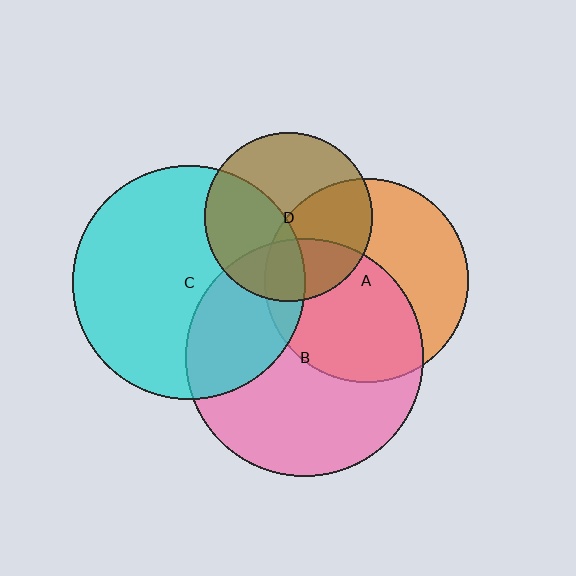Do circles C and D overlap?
Yes.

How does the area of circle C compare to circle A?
Approximately 1.3 times.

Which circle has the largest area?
Circle B (pink).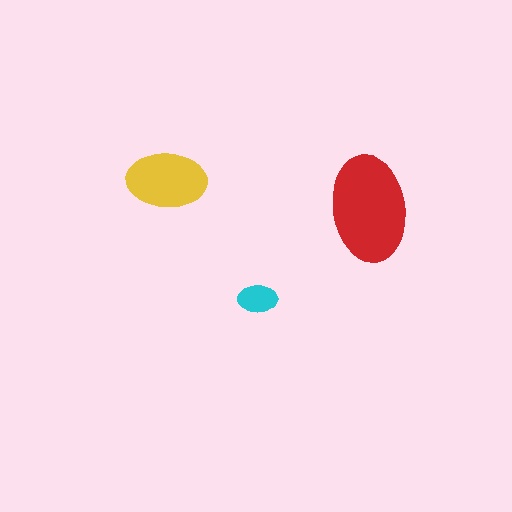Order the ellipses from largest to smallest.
the red one, the yellow one, the cyan one.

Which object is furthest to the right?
The red ellipse is rightmost.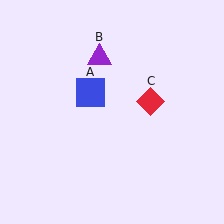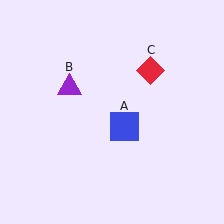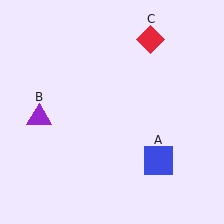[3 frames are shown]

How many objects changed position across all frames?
3 objects changed position: blue square (object A), purple triangle (object B), red diamond (object C).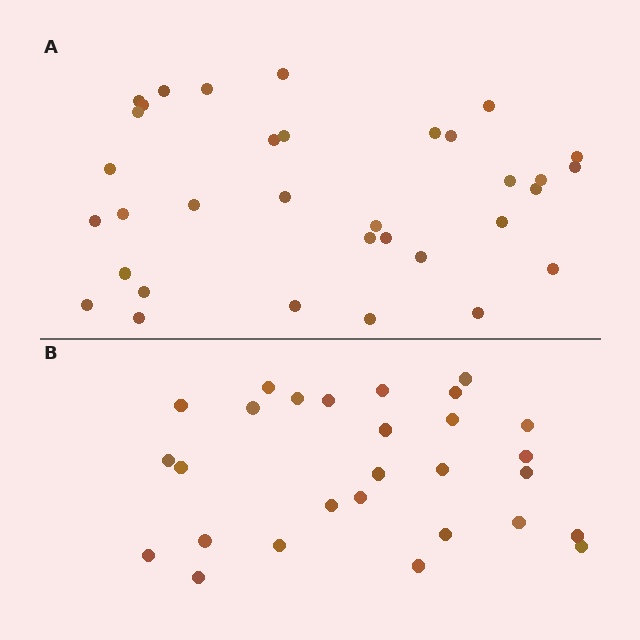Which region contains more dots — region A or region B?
Region A (the top region) has more dots.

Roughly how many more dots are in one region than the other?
Region A has about 6 more dots than region B.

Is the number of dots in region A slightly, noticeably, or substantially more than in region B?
Region A has only slightly more — the two regions are fairly close. The ratio is roughly 1.2 to 1.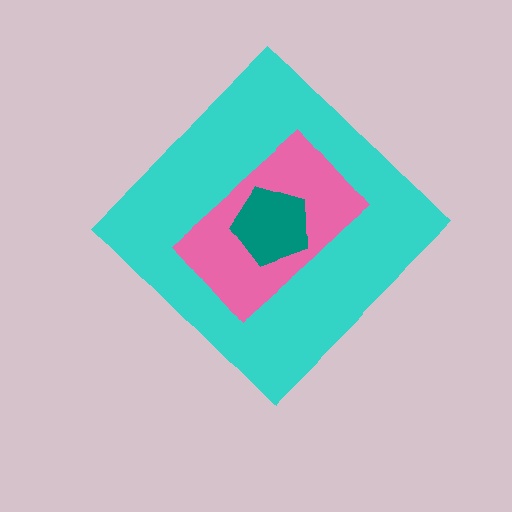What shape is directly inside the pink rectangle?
The teal pentagon.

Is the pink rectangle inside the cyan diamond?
Yes.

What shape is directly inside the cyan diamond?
The pink rectangle.